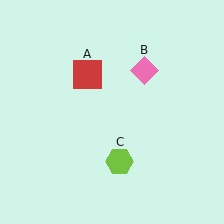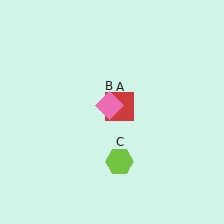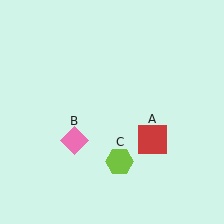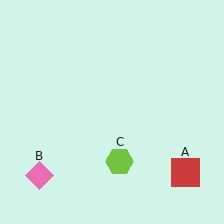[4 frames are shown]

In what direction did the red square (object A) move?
The red square (object A) moved down and to the right.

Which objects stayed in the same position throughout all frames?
Lime hexagon (object C) remained stationary.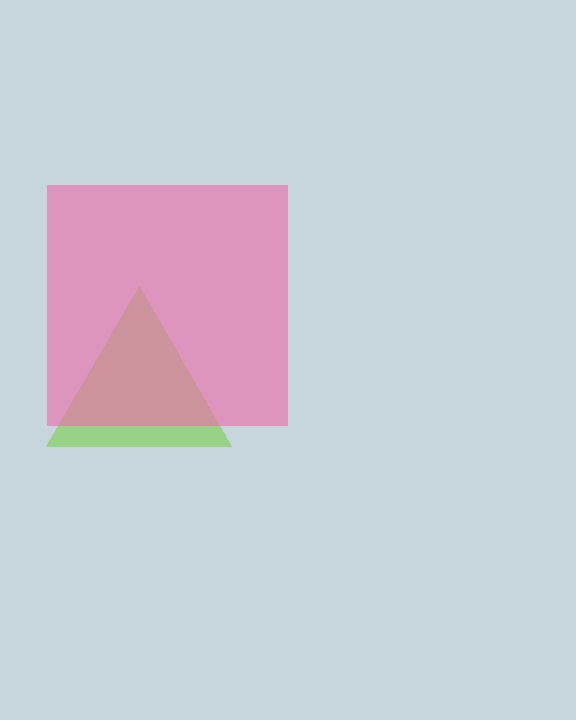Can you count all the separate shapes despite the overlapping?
Yes, there are 2 separate shapes.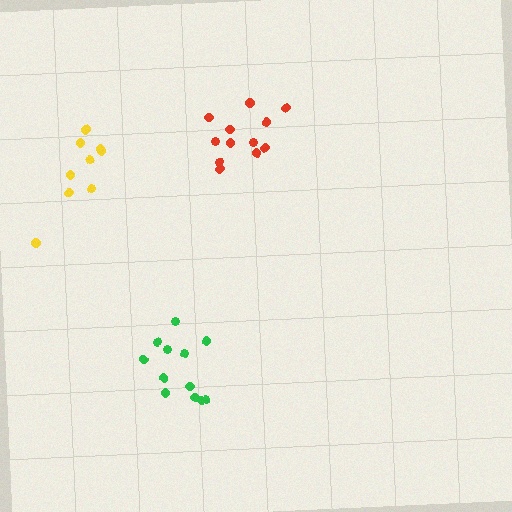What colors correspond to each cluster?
The clusters are colored: yellow, red, green.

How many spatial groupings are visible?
There are 3 spatial groupings.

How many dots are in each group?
Group 1: 9 dots, Group 2: 12 dots, Group 3: 12 dots (33 total).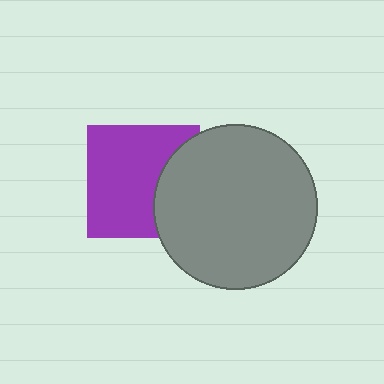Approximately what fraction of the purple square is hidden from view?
Roughly 31% of the purple square is hidden behind the gray circle.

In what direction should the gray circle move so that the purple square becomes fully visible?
The gray circle should move right. That is the shortest direction to clear the overlap and leave the purple square fully visible.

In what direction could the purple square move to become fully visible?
The purple square could move left. That would shift it out from behind the gray circle entirely.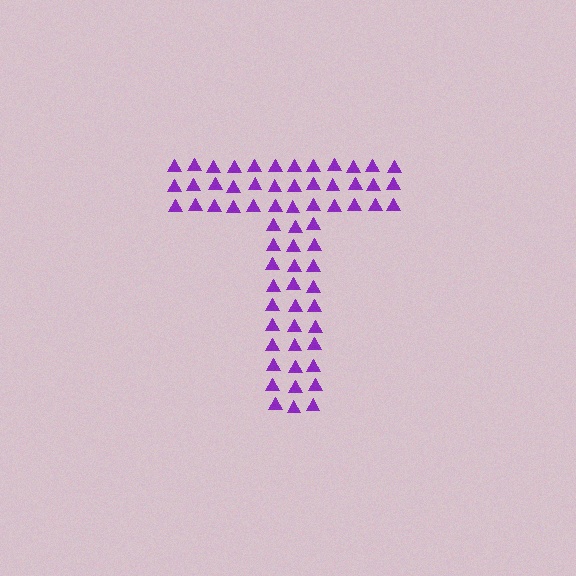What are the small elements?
The small elements are triangles.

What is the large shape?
The large shape is the letter T.